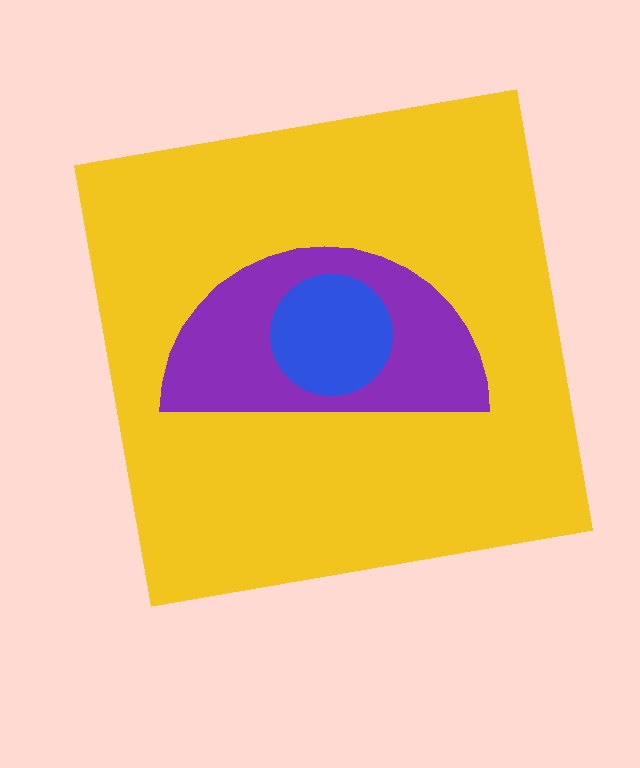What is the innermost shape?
The blue circle.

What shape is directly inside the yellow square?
The purple semicircle.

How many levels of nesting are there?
3.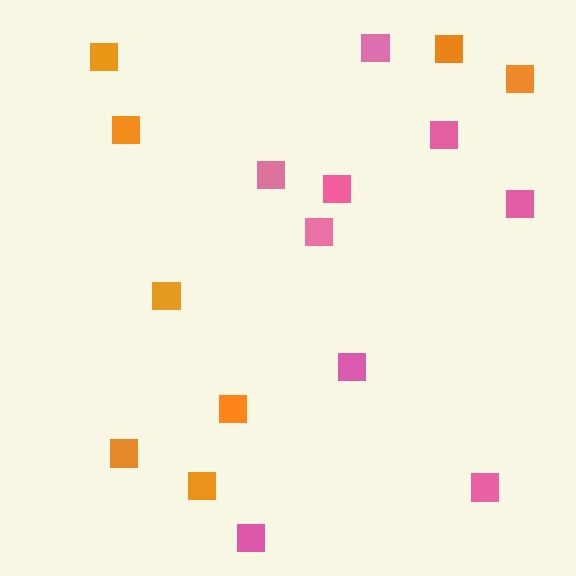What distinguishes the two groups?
There are 2 groups: one group of pink squares (9) and one group of orange squares (8).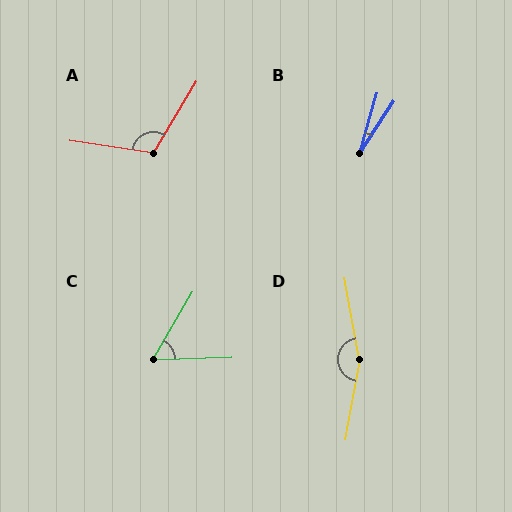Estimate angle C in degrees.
Approximately 58 degrees.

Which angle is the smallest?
B, at approximately 17 degrees.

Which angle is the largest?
D, at approximately 160 degrees.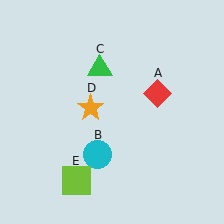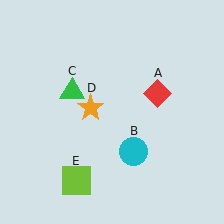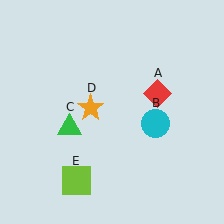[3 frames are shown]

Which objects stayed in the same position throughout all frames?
Red diamond (object A) and orange star (object D) and lime square (object E) remained stationary.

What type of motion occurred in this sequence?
The cyan circle (object B), green triangle (object C) rotated counterclockwise around the center of the scene.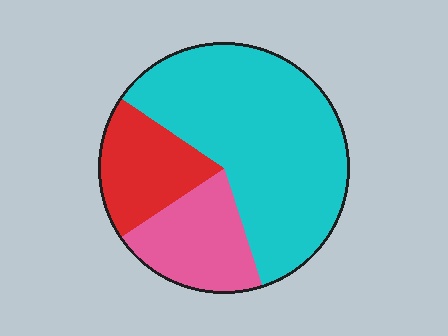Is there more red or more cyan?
Cyan.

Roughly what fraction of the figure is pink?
Pink takes up about one fifth (1/5) of the figure.